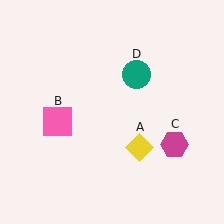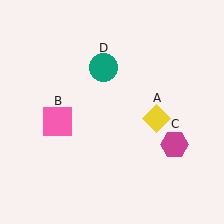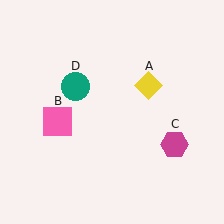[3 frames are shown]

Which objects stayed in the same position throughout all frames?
Pink square (object B) and magenta hexagon (object C) remained stationary.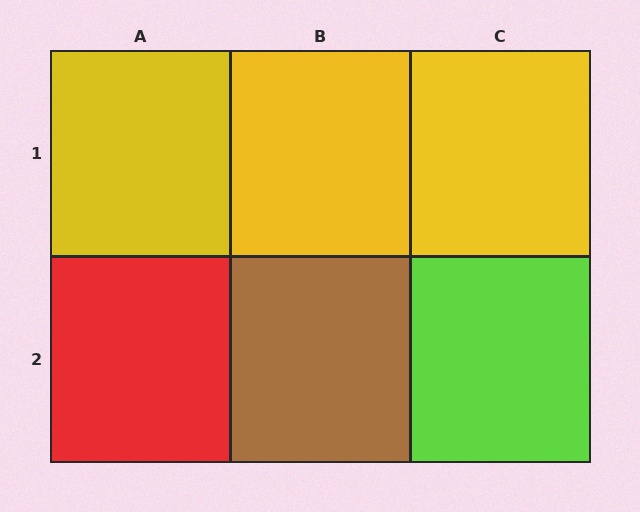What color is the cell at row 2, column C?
Lime.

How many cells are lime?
1 cell is lime.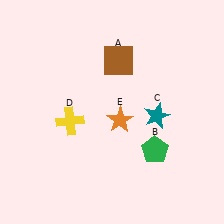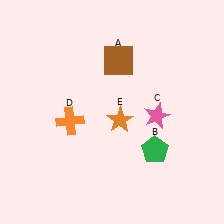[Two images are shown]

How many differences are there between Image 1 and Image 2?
There are 2 differences between the two images.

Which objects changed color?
C changed from teal to pink. D changed from yellow to orange.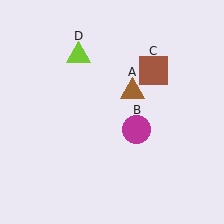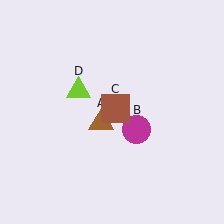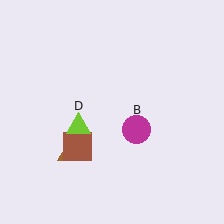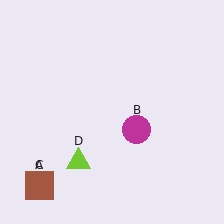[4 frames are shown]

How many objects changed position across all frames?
3 objects changed position: brown triangle (object A), brown square (object C), lime triangle (object D).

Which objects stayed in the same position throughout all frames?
Magenta circle (object B) remained stationary.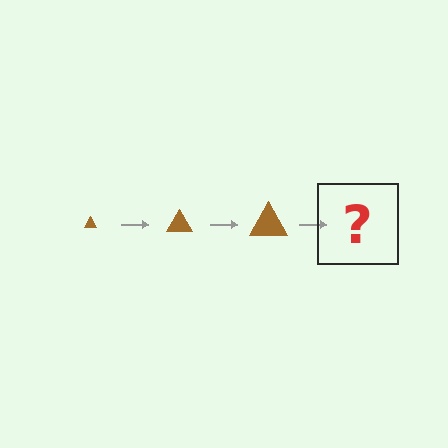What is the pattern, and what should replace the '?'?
The pattern is that the triangle gets progressively larger each step. The '?' should be a brown triangle, larger than the previous one.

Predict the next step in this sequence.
The next step is a brown triangle, larger than the previous one.